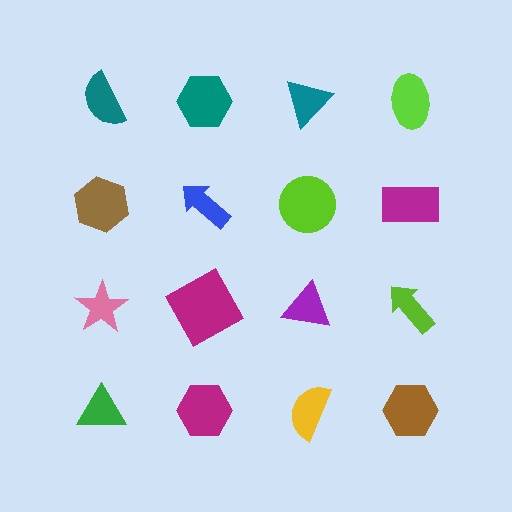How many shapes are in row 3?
4 shapes.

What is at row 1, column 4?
A lime ellipse.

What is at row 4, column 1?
A green triangle.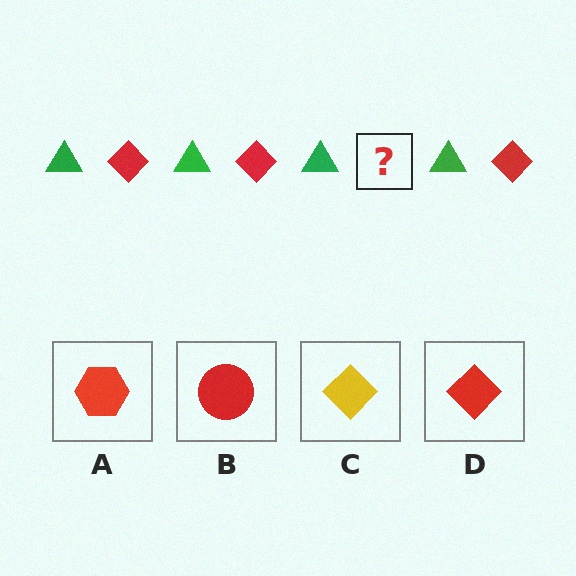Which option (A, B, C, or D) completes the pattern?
D.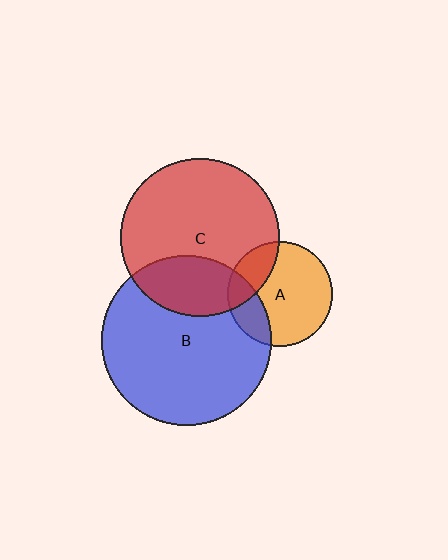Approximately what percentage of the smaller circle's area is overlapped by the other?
Approximately 30%.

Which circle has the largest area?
Circle B (blue).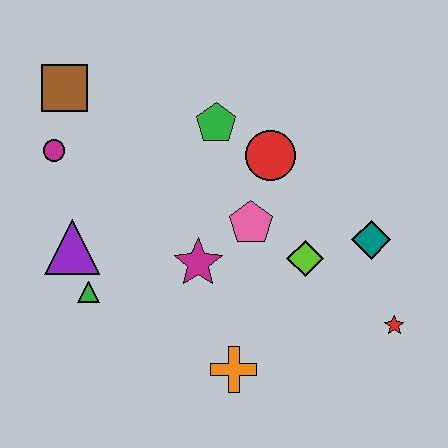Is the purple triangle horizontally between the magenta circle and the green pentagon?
Yes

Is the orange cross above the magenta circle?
No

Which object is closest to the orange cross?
The magenta star is closest to the orange cross.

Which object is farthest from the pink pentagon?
The brown square is farthest from the pink pentagon.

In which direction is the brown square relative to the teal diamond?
The brown square is to the left of the teal diamond.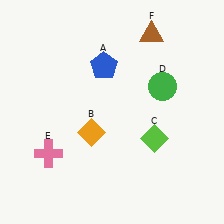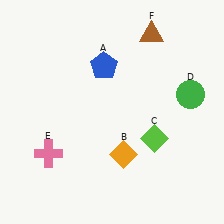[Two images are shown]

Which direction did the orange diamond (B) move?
The orange diamond (B) moved right.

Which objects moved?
The objects that moved are: the orange diamond (B), the green circle (D).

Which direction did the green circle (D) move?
The green circle (D) moved right.